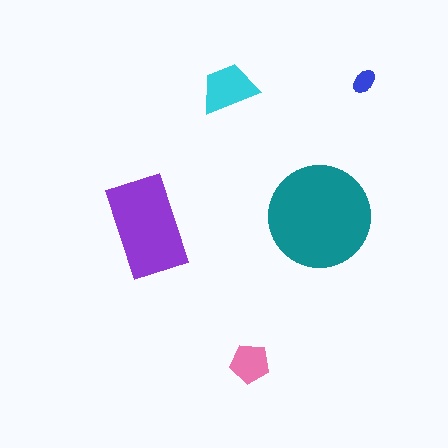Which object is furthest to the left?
The purple rectangle is leftmost.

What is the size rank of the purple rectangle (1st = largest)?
2nd.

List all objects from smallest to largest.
The blue ellipse, the pink pentagon, the cyan trapezoid, the purple rectangle, the teal circle.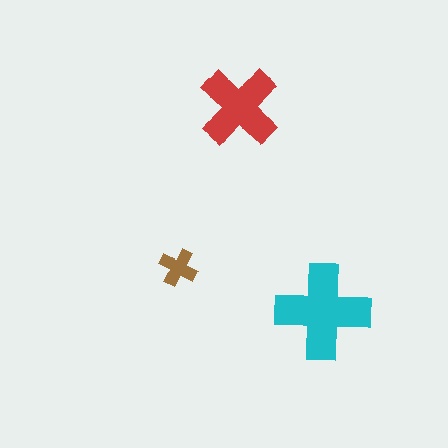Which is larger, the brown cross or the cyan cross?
The cyan one.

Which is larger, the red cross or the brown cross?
The red one.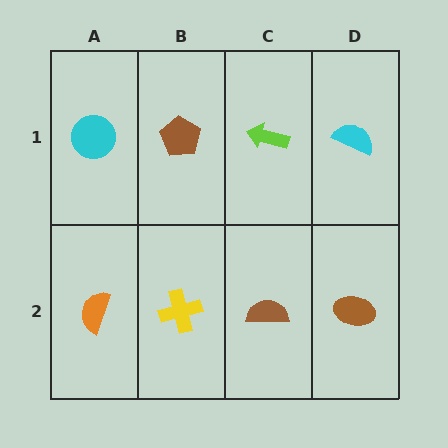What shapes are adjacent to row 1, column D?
A brown ellipse (row 2, column D), a lime arrow (row 1, column C).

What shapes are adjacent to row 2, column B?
A brown pentagon (row 1, column B), an orange semicircle (row 2, column A), a brown semicircle (row 2, column C).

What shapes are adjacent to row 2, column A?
A cyan circle (row 1, column A), a yellow cross (row 2, column B).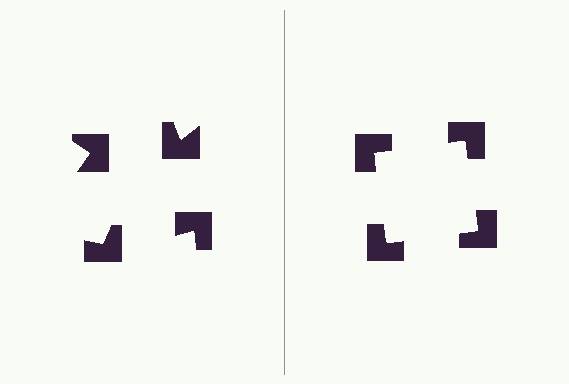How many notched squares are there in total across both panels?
8 — 4 on each side.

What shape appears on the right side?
An illusory square.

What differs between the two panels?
The notched squares are positioned identically on both sides; only the wedge orientations differ. On the right they align to a square; on the left they are misaligned.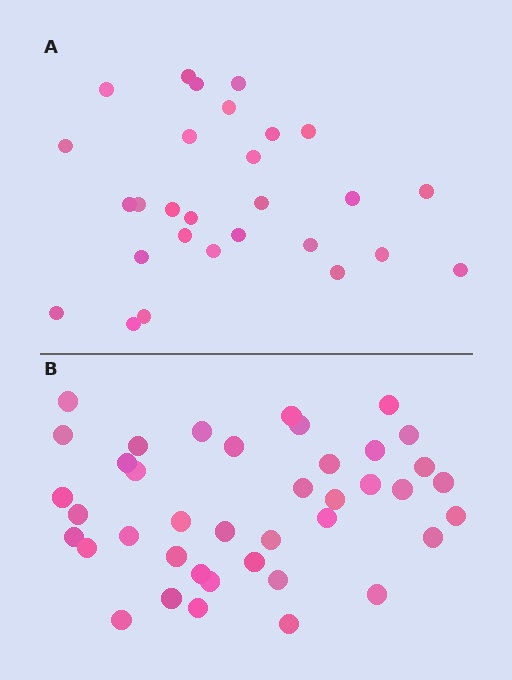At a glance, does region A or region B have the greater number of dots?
Region B (the bottom region) has more dots.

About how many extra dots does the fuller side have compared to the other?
Region B has roughly 12 or so more dots than region A.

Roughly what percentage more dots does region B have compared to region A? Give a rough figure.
About 45% more.